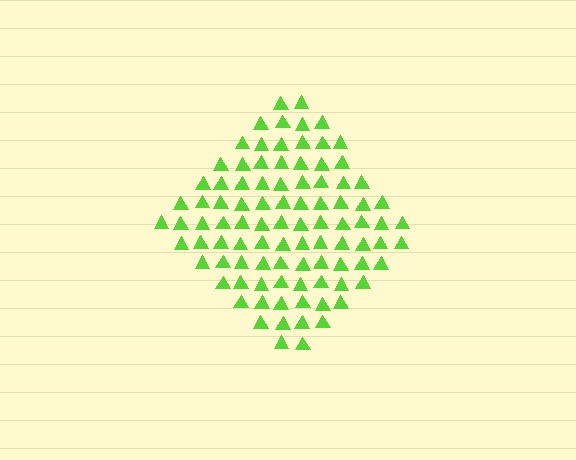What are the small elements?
The small elements are triangles.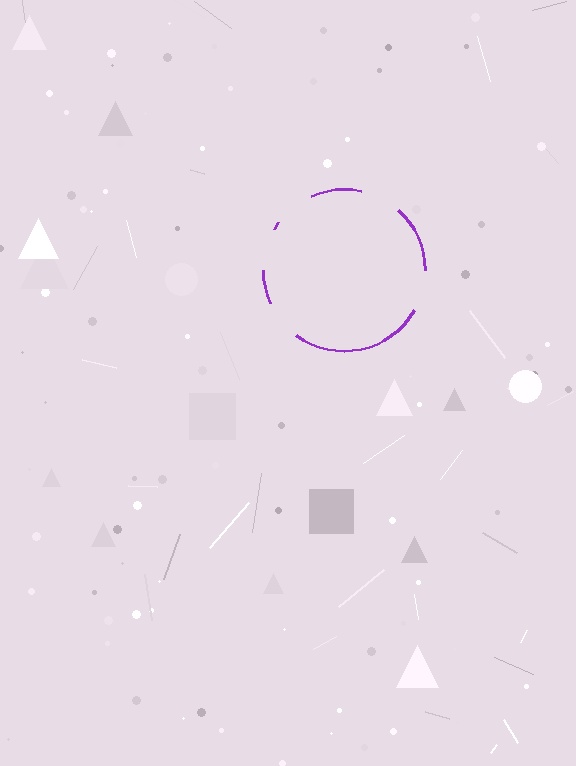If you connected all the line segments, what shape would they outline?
They would outline a circle.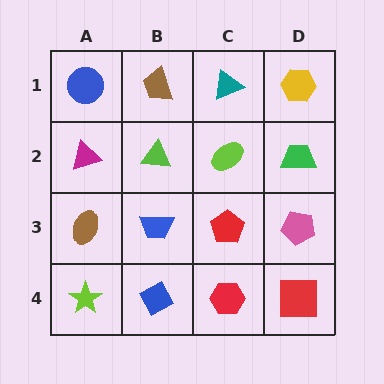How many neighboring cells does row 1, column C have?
3.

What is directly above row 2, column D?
A yellow hexagon.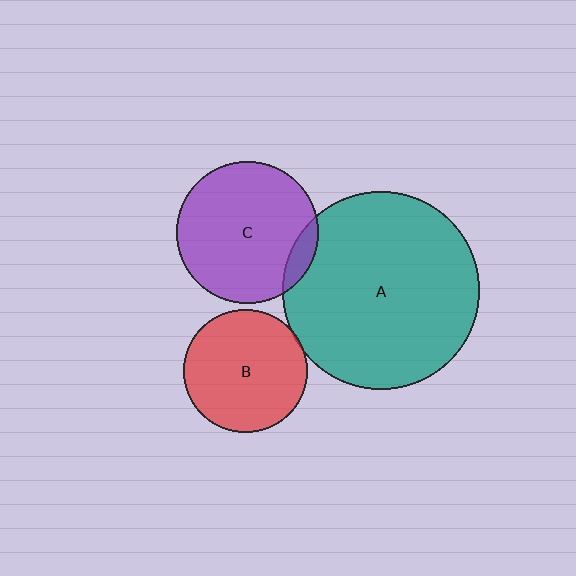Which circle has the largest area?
Circle A (teal).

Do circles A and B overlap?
Yes.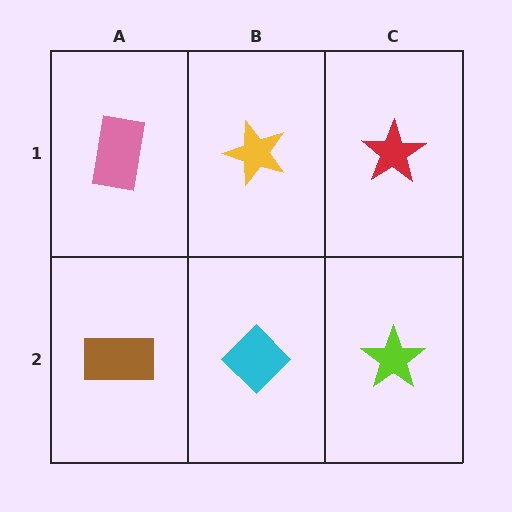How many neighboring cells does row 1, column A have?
2.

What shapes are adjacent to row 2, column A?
A pink rectangle (row 1, column A), a cyan diamond (row 2, column B).